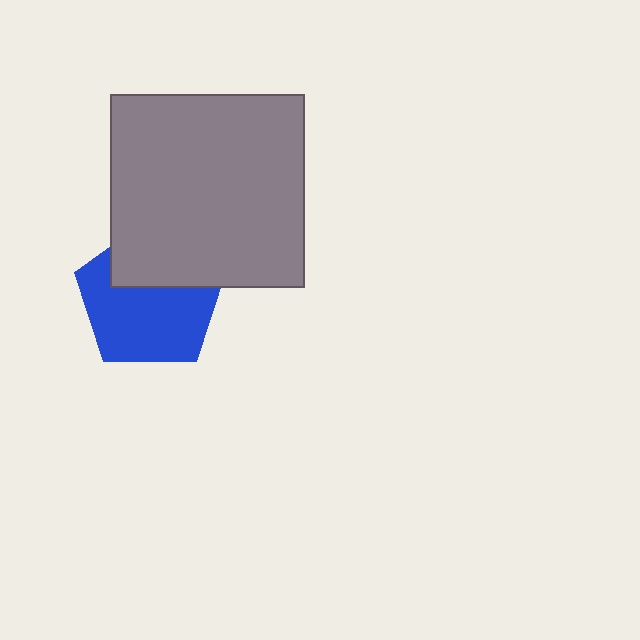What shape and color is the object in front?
The object in front is a gray square.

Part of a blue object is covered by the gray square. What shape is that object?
It is a pentagon.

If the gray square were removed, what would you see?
You would see the complete blue pentagon.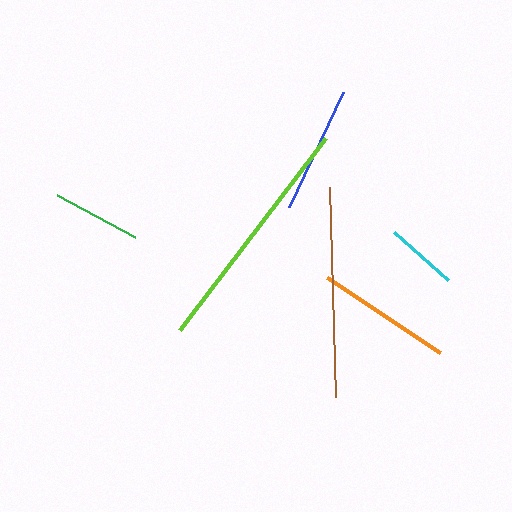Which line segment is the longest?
The lime line is the longest at approximately 240 pixels.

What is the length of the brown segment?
The brown segment is approximately 210 pixels long.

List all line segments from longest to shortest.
From longest to shortest: lime, brown, orange, blue, green, cyan.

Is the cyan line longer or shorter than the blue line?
The blue line is longer than the cyan line.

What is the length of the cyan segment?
The cyan segment is approximately 73 pixels long.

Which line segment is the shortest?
The cyan line is the shortest at approximately 73 pixels.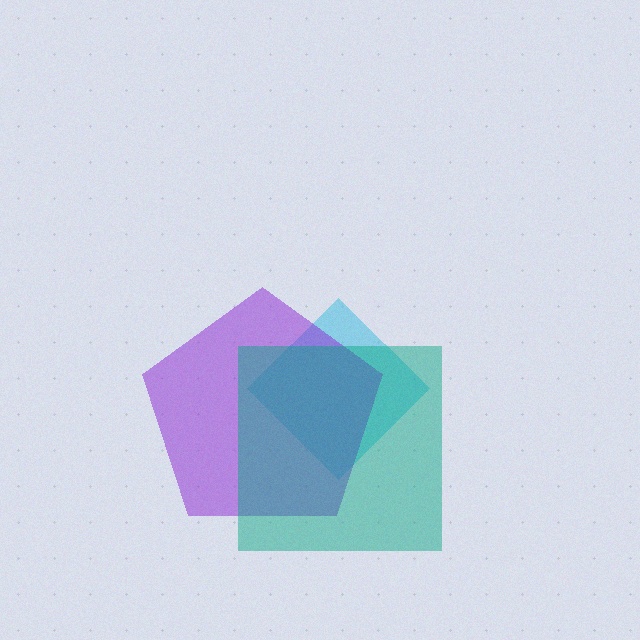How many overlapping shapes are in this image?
There are 3 overlapping shapes in the image.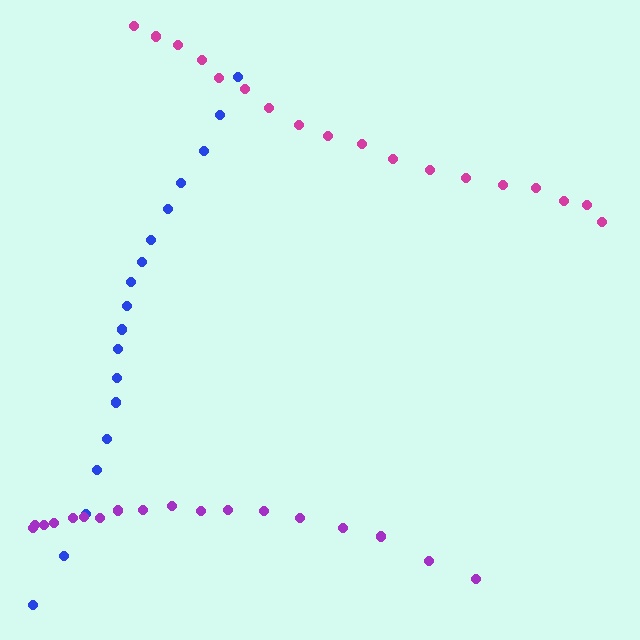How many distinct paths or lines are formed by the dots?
There are 3 distinct paths.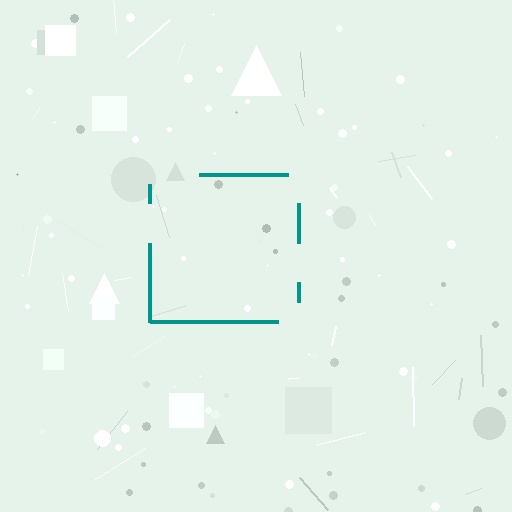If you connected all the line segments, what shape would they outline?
They would outline a square.